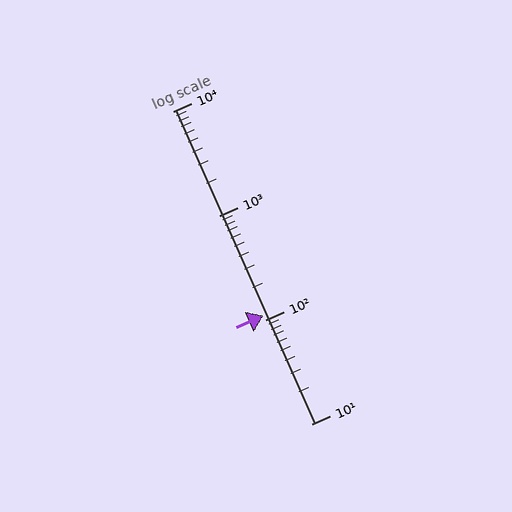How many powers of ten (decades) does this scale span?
The scale spans 3 decades, from 10 to 10000.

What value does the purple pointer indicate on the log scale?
The pointer indicates approximately 110.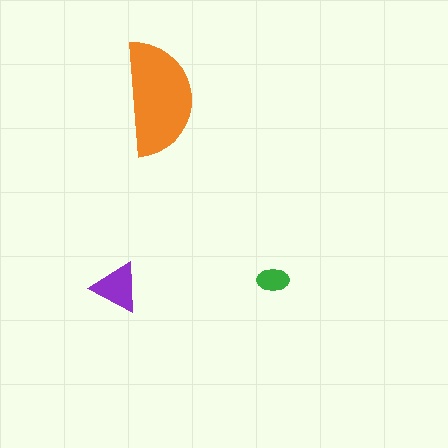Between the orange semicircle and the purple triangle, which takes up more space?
The orange semicircle.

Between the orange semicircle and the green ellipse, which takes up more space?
The orange semicircle.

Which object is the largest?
The orange semicircle.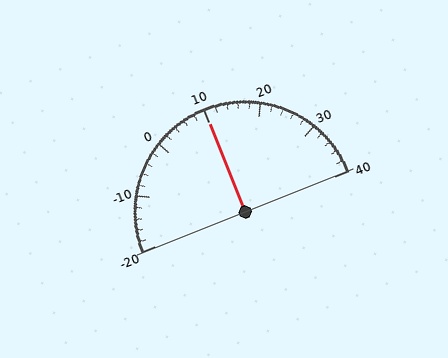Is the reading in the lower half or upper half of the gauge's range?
The reading is in the upper half of the range (-20 to 40).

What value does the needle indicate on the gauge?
The needle indicates approximately 10.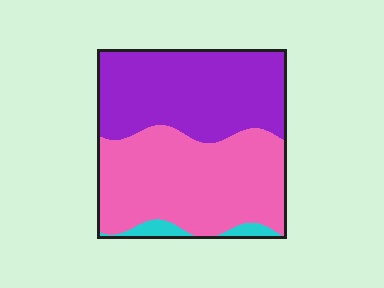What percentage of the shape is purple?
Purple covers roughly 45% of the shape.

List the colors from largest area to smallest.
From largest to smallest: pink, purple, cyan.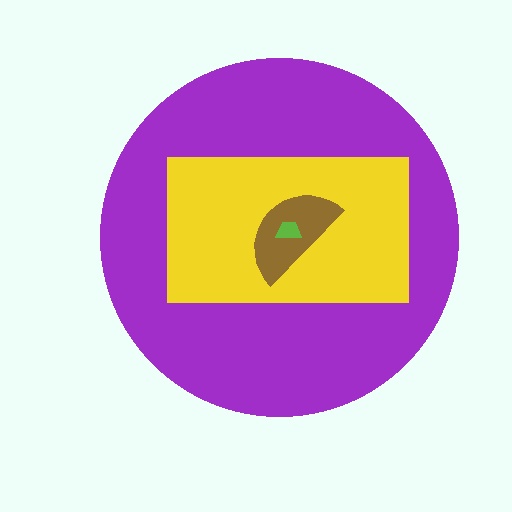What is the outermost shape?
The purple circle.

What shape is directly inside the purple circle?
The yellow rectangle.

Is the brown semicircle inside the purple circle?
Yes.